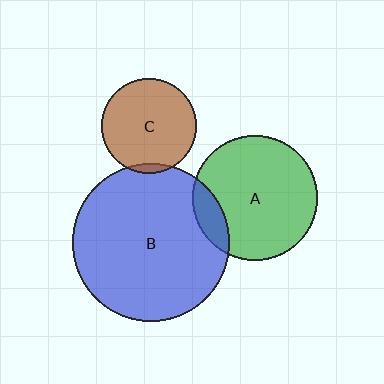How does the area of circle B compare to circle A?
Approximately 1.6 times.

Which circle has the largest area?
Circle B (blue).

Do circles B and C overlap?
Yes.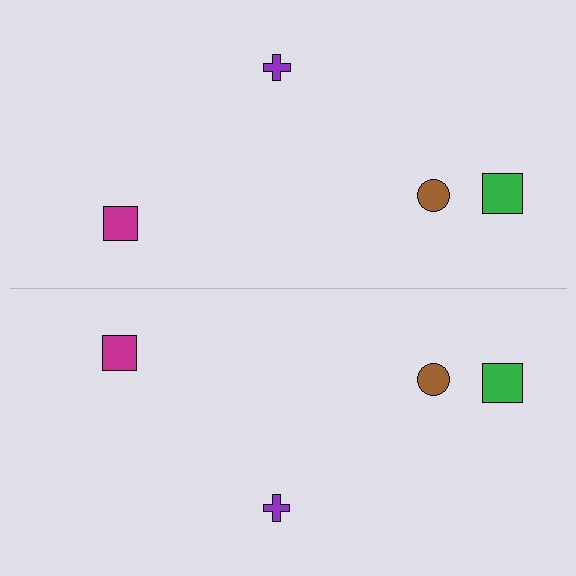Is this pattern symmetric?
Yes, this pattern has bilateral (reflection) symmetry.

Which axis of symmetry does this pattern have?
The pattern has a horizontal axis of symmetry running through the center of the image.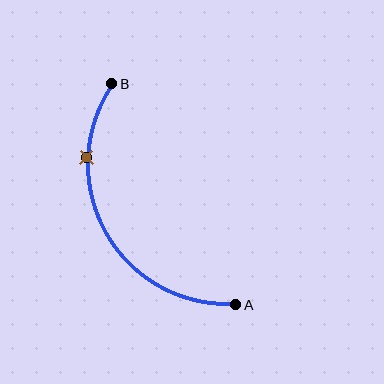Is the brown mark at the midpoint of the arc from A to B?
No. The brown mark lies on the arc but is closer to endpoint B. The arc midpoint would be at the point on the curve equidistant along the arc from both A and B.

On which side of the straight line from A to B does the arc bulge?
The arc bulges to the left of the straight line connecting A and B.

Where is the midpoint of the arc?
The arc midpoint is the point on the curve farthest from the straight line joining A and B. It sits to the left of that line.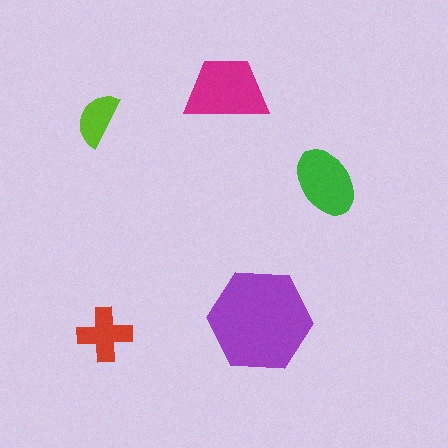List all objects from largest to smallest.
The purple hexagon, the magenta trapezoid, the green ellipse, the red cross, the lime semicircle.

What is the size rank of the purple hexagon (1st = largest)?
1st.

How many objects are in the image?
There are 5 objects in the image.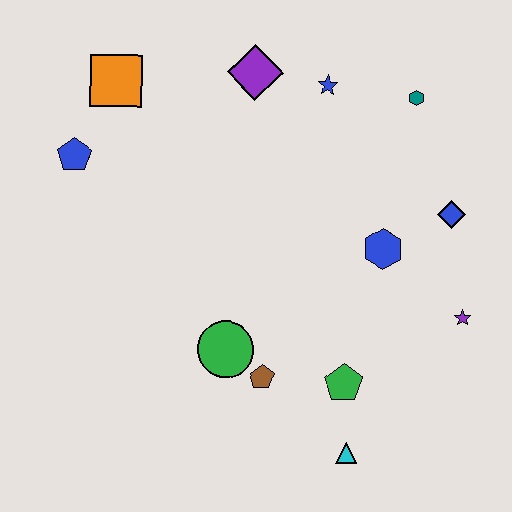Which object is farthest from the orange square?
The cyan triangle is farthest from the orange square.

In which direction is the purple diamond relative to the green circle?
The purple diamond is above the green circle.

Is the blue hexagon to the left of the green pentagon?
No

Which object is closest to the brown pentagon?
The green circle is closest to the brown pentagon.